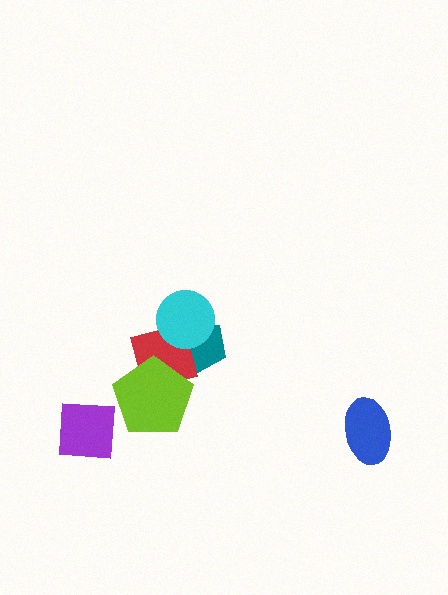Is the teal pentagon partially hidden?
Yes, it is partially covered by another shape.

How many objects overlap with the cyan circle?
2 objects overlap with the cyan circle.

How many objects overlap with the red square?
3 objects overlap with the red square.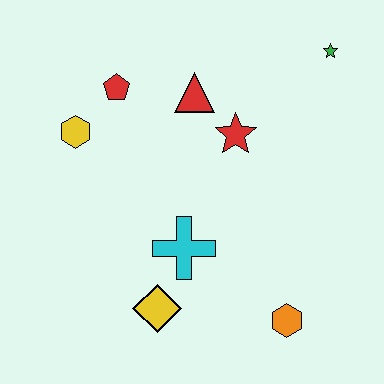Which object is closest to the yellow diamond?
The cyan cross is closest to the yellow diamond.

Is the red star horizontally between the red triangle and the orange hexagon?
Yes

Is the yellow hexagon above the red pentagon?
No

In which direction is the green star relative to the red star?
The green star is to the right of the red star.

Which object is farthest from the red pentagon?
The orange hexagon is farthest from the red pentagon.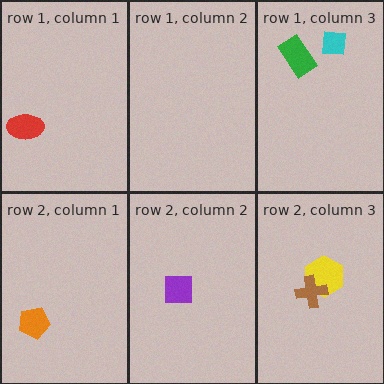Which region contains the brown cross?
The row 2, column 3 region.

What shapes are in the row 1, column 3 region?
The green rectangle, the cyan square.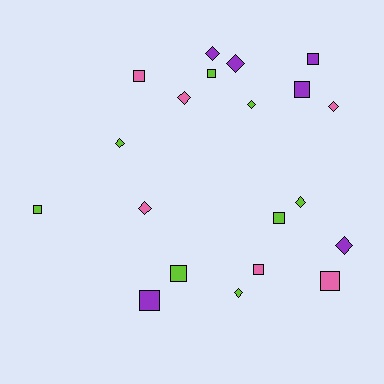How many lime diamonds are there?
There are 4 lime diamonds.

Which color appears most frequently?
Lime, with 8 objects.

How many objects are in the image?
There are 20 objects.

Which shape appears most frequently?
Diamond, with 10 objects.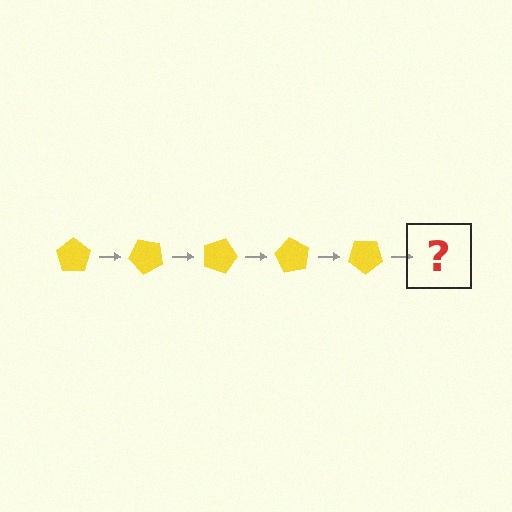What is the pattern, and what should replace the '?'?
The pattern is that the pentagon rotates 45 degrees each step. The '?' should be a yellow pentagon rotated 225 degrees.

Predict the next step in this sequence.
The next step is a yellow pentagon rotated 225 degrees.